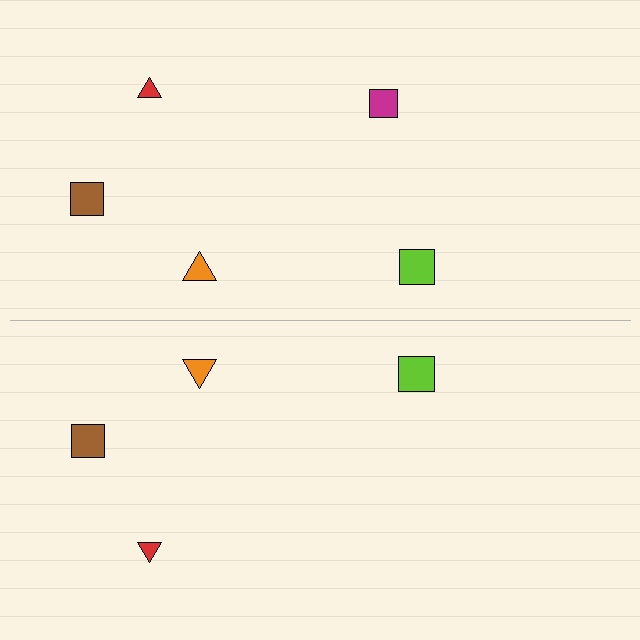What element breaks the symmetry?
A magenta square is missing from the bottom side.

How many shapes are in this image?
There are 9 shapes in this image.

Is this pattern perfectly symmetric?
No, the pattern is not perfectly symmetric. A magenta square is missing from the bottom side.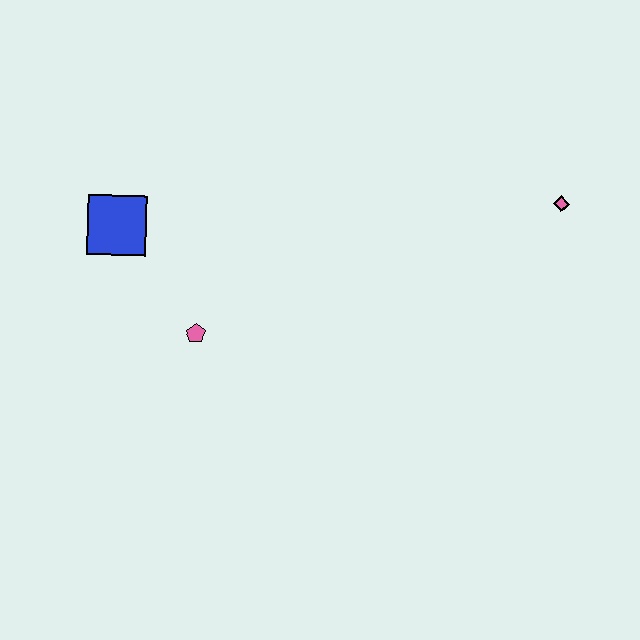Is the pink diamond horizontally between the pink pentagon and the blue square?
No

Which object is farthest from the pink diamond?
The blue square is farthest from the pink diamond.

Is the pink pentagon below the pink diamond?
Yes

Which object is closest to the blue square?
The pink pentagon is closest to the blue square.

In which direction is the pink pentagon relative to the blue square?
The pink pentagon is below the blue square.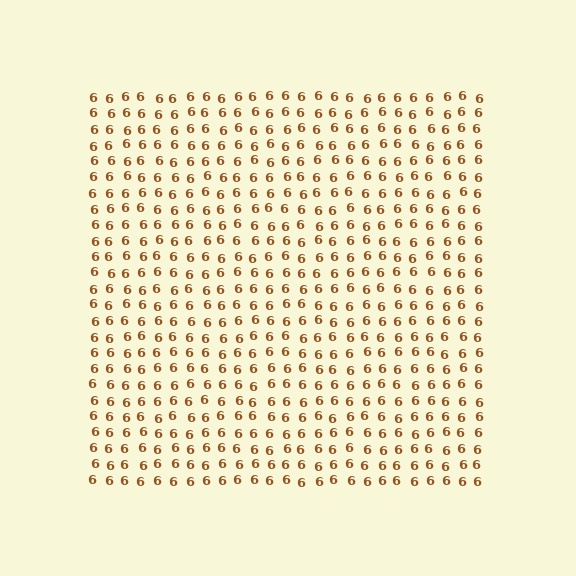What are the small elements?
The small elements are digit 6's.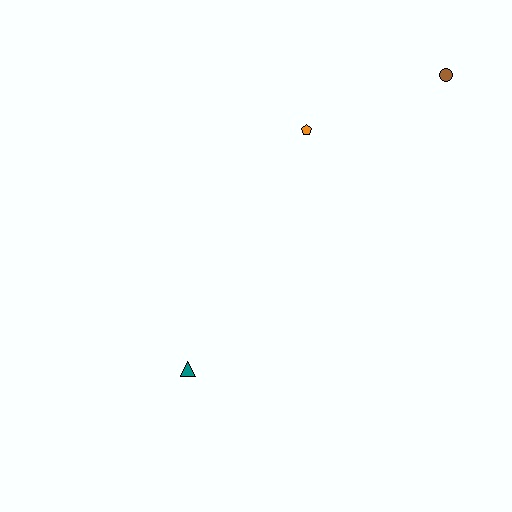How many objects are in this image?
There are 3 objects.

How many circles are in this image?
There is 1 circle.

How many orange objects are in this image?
There is 1 orange object.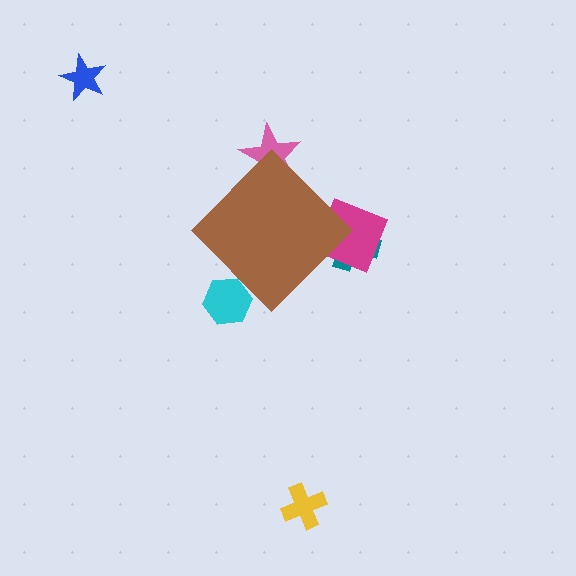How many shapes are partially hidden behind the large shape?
4 shapes are partially hidden.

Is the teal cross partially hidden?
Yes, the teal cross is partially hidden behind the brown diamond.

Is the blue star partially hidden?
No, the blue star is fully visible.